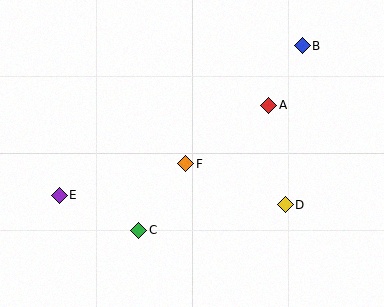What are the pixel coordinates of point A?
Point A is at (269, 105).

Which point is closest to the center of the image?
Point F at (186, 164) is closest to the center.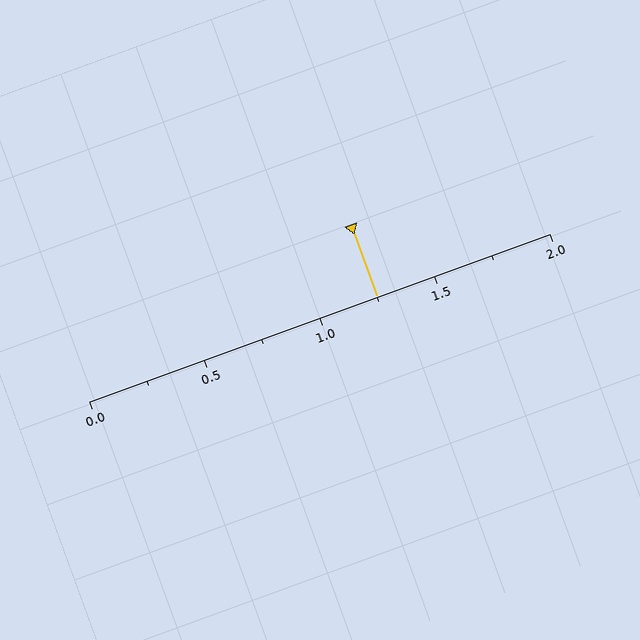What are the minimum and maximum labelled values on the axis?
The axis runs from 0.0 to 2.0.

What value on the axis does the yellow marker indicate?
The marker indicates approximately 1.25.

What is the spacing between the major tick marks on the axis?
The major ticks are spaced 0.5 apart.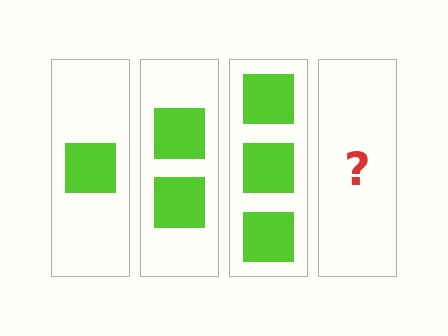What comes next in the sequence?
The next element should be 4 squares.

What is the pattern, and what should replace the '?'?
The pattern is that each step adds one more square. The '?' should be 4 squares.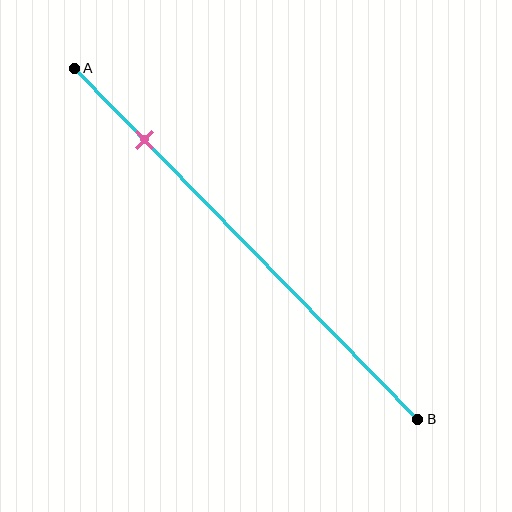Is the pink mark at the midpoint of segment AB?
No, the mark is at about 20% from A, not at the 50% midpoint.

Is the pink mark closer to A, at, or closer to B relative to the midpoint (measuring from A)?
The pink mark is closer to point A than the midpoint of segment AB.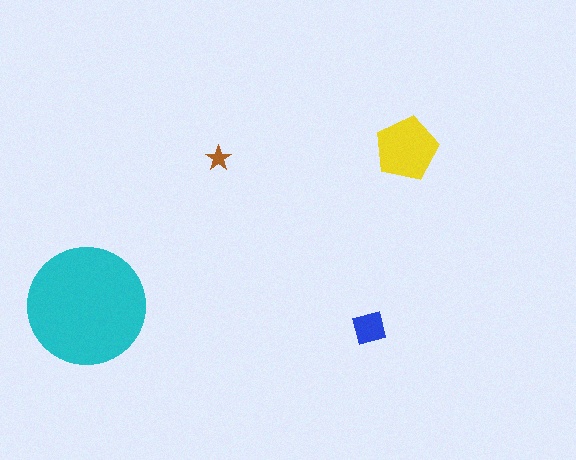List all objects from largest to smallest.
The cyan circle, the yellow pentagon, the blue square, the brown star.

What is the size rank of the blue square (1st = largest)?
3rd.